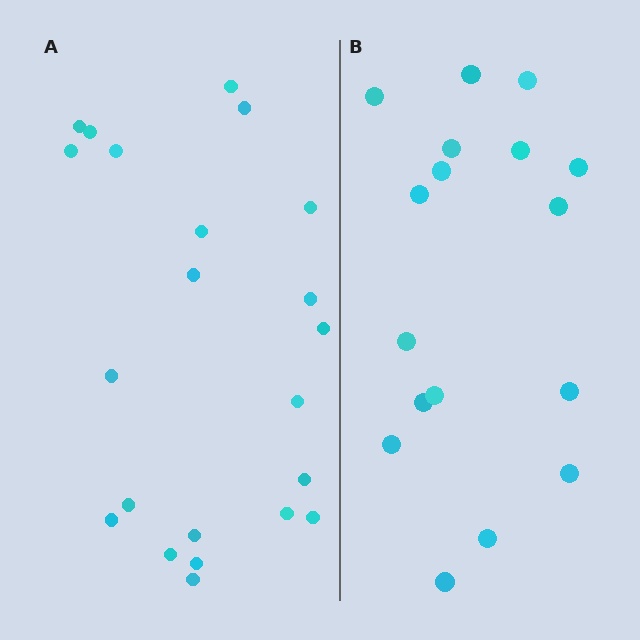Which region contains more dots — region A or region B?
Region A (the left region) has more dots.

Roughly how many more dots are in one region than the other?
Region A has about 5 more dots than region B.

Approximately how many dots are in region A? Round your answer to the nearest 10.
About 20 dots. (The exact count is 22, which rounds to 20.)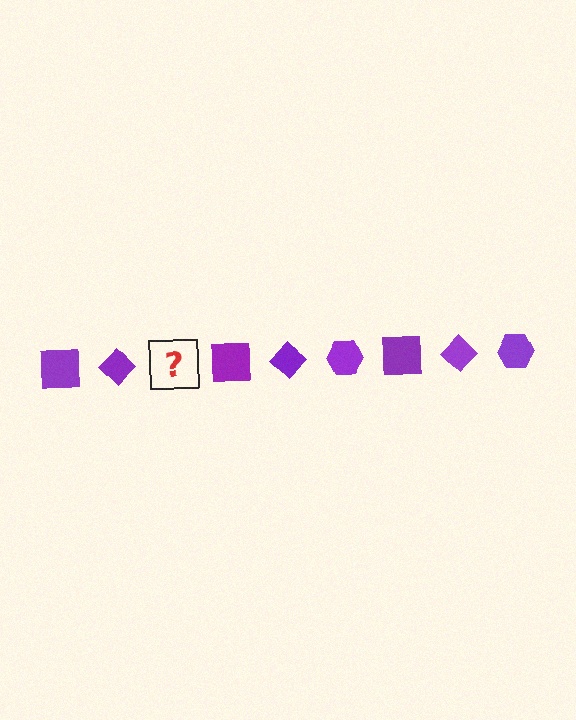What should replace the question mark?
The question mark should be replaced with a purple hexagon.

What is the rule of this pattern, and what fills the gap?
The rule is that the pattern cycles through square, diamond, hexagon shapes in purple. The gap should be filled with a purple hexagon.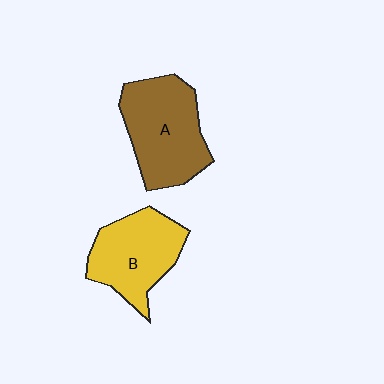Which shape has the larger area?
Shape A (brown).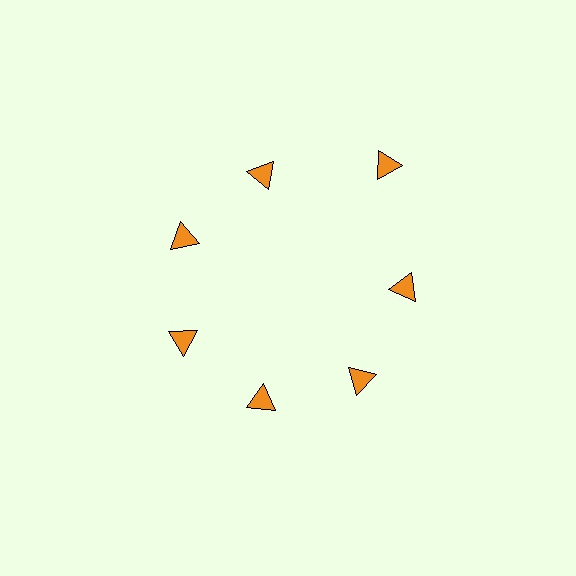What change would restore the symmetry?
The symmetry would be restored by moving it inward, back onto the ring so that all 7 triangles sit at equal angles and equal distance from the center.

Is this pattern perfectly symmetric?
No. The 7 orange triangles are arranged in a ring, but one element near the 1 o'clock position is pushed outward from the center, breaking the 7-fold rotational symmetry.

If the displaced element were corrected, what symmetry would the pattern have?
It would have 7-fold rotational symmetry — the pattern would map onto itself every 51 degrees.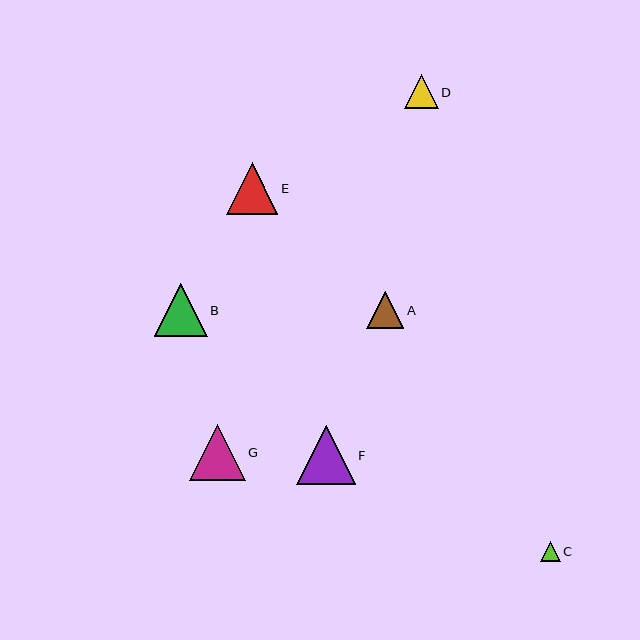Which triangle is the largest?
Triangle F is the largest with a size of approximately 58 pixels.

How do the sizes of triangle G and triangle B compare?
Triangle G and triangle B are approximately the same size.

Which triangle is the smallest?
Triangle C is the smallest with a size of approximately 20 pixels.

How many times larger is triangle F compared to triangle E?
Triangle F is approximately 1.1 times the size of triangle E.